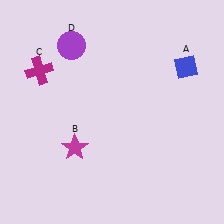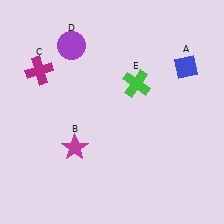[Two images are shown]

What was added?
A green cross (E) was added in Image 2.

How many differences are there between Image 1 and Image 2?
There is 1 difference between the two images.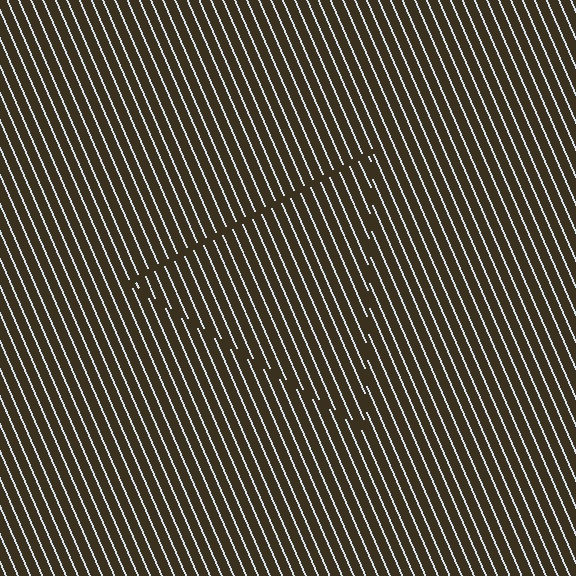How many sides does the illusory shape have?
3 sides — the line-ends trace a triangle.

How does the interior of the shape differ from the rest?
The interior of the shape contains the same grating, shifted by half a period — the contour is defined by the phase discontinuity where line-ends from the inner and outer gratings abut.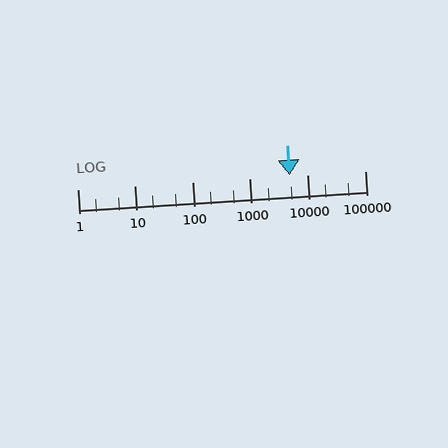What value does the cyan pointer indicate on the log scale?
The pointer indicates approximately 4800.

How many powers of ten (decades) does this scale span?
The scale spans 5 decades, from 1 to 100000.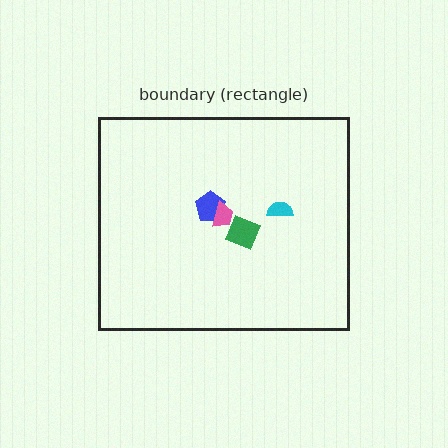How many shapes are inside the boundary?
4 inside, 0 outside.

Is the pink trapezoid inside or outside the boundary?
Inside.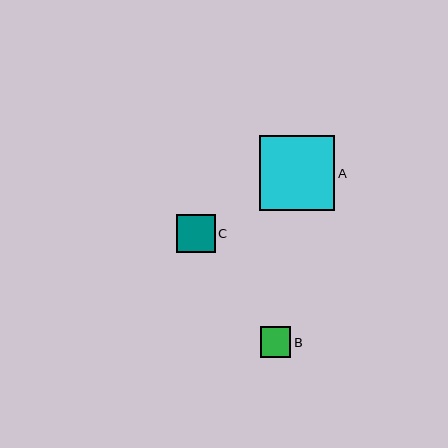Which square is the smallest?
Square B is the smallest with a size of approximately 31 pixels.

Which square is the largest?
Square A is the largest with a size of approximately 75 pixels.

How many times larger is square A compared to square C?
Square A is approximately 2.0 times the size of square C.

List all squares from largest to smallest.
From largest to smallest: A, C, B.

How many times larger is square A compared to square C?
Square A is approximately 2.0 times the size of square C.